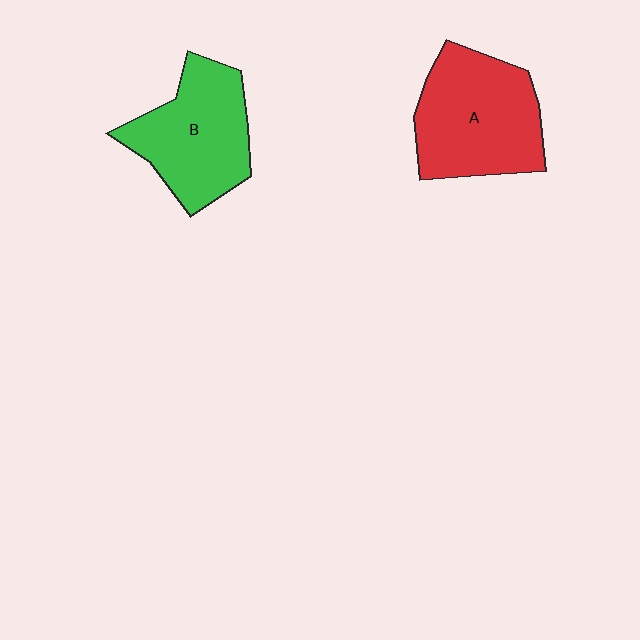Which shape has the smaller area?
Shape B (green).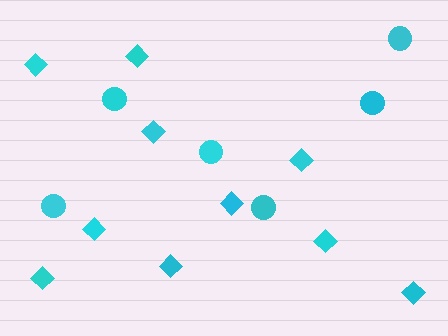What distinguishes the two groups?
There are 2 groups: one group of circles (6) and one group of diamonds (10).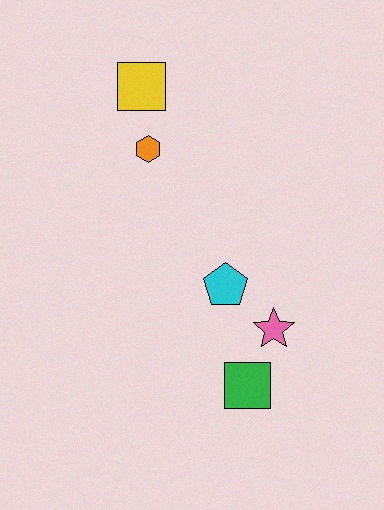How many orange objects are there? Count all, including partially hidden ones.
There is 1 orange object.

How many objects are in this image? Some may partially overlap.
There are 5 objects.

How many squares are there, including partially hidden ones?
There are 2 squares.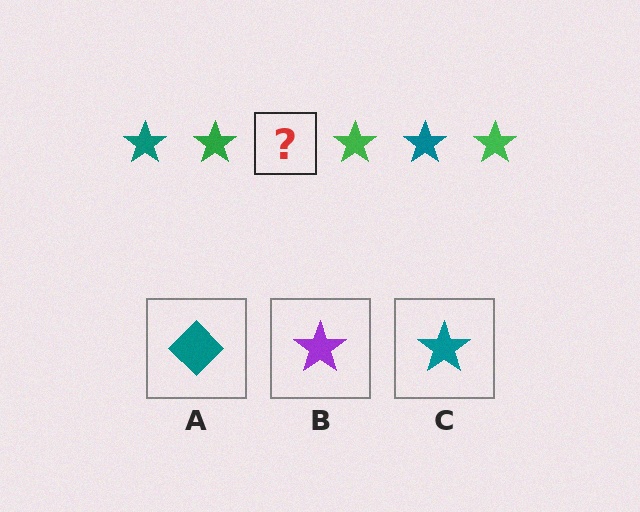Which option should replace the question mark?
Option C.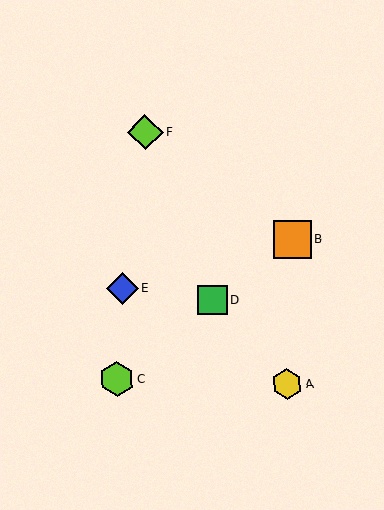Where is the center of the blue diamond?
The center of the blue diamond is at (123, 289).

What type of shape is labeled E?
Shape E is a blue diamond.